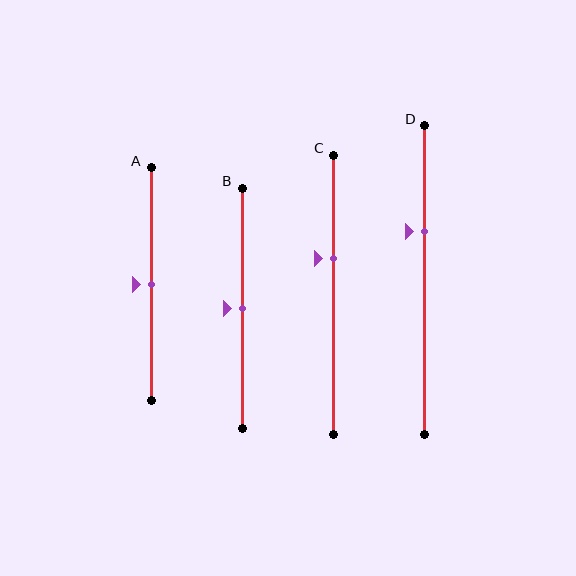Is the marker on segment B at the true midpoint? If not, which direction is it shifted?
Yes, the marker on segment B is at the true midpoint.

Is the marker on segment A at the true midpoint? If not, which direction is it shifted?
Yes, the marker on segment A is at the true midpoint.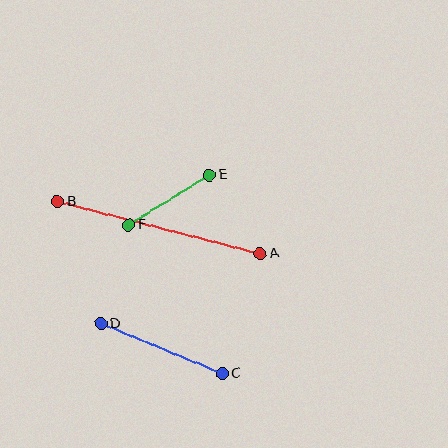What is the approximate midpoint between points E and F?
The midpoint is at approximately (169, 200) pixels.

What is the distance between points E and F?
The distance is approximately 94 pixels.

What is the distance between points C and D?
The distance is approximately 131 pixels.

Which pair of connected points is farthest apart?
Points A and B are farthest apart.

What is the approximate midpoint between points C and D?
The midpoint is at approximately (162, 349) pixels.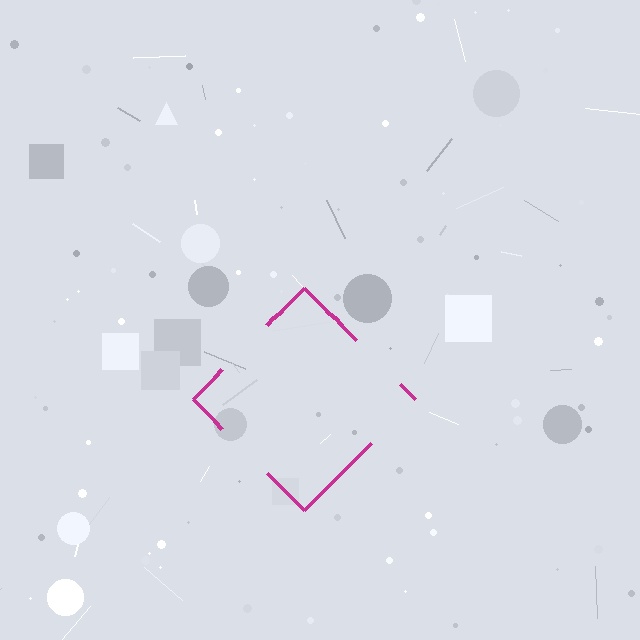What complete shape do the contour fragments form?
The contour fragments form a diamond.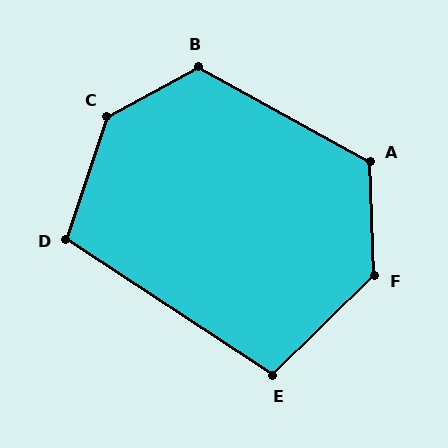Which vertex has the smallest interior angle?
E, at approximately 102 degrees.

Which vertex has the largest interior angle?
C, at approximately 137 degrees.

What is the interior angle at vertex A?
Approximately 121 degrees (obtuse).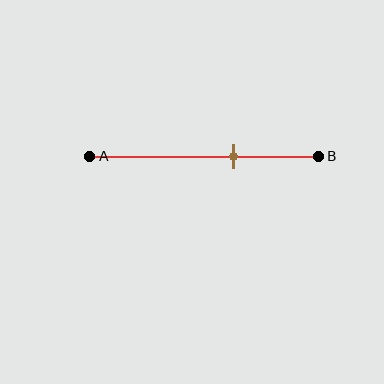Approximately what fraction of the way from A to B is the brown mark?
The brown mark is approximately 65% of the way from A to B.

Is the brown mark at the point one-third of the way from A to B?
No, the mark is at about 65% from A, not at the 33% one-third point.